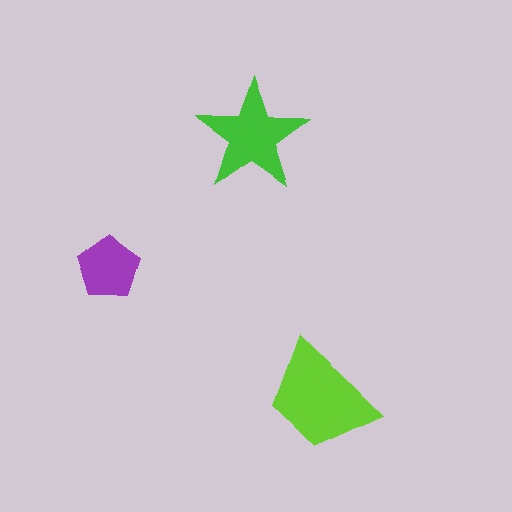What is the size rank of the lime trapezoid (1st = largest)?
1st.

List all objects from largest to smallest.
The lime trapezoid, the green star, the purple pentagon.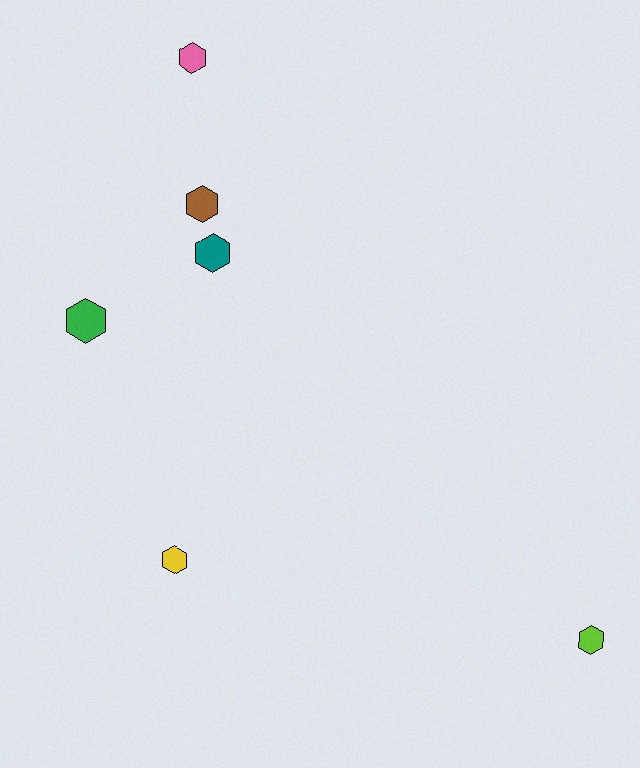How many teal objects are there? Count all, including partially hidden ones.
There is 1 teal object.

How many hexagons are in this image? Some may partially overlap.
There are 6 hexagons.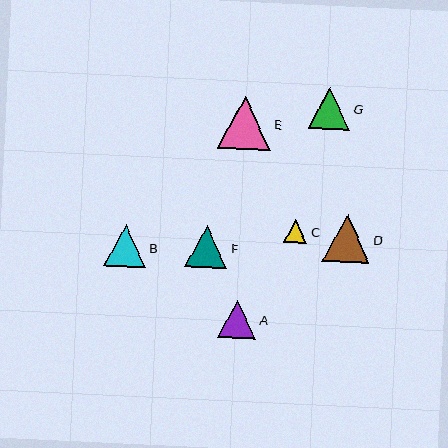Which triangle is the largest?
Triangle E is the largest with a size of approximately 53 pixels.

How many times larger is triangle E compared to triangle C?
Triangle E is approximately 2.3 times the size of triangle C.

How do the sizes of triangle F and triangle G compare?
Triangle F and triangle G are approximately the same size.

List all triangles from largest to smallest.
From largest to smallest: E, D, F, G, B, A, C.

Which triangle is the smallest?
Triangle C is the smallest with a size of approximately 23 pixels.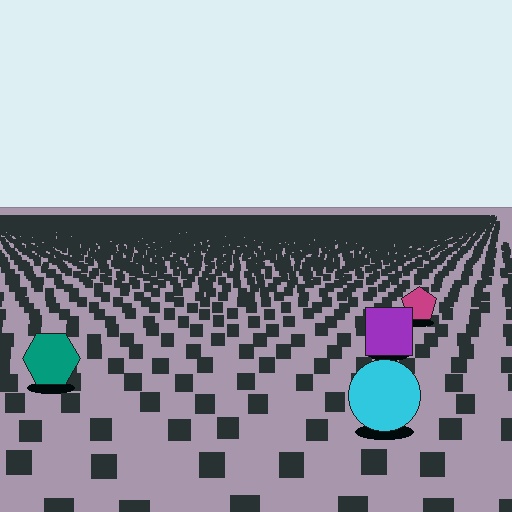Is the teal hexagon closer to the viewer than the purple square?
Yes. The teal hexagon is closer — you can tell from the texture gradient: the ground texture is coarser near it.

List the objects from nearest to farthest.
From nearest to farthest: the cyan circle, the teal hexagon, the purple square, the magenta pentagon.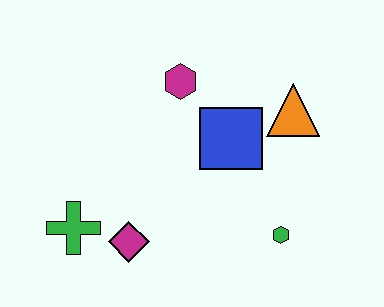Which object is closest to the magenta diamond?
The green cross is closest to the magenta diamond.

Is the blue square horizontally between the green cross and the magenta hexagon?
No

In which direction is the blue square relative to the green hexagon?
The blue square is above the green hexagon.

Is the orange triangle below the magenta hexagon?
Yes